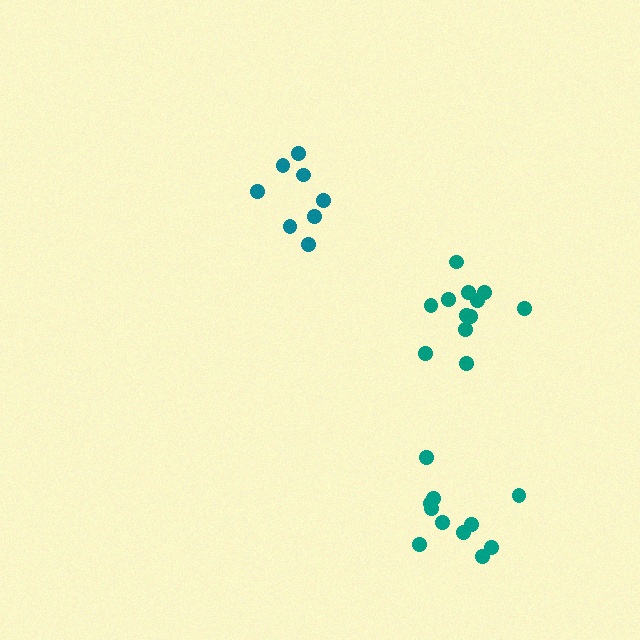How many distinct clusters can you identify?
There are 3 distinct clusters.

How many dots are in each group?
Group 1: 12 dots, Group 2: 8 dots, Group 3: 11 dots (31 total).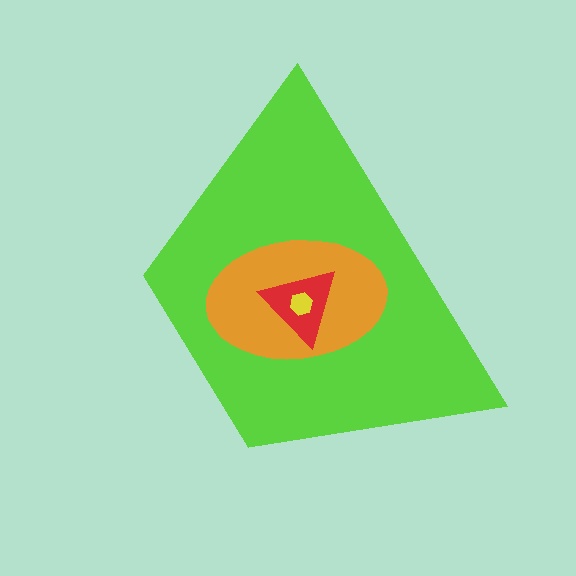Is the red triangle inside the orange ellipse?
Yes.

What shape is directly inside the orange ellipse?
The red triangle.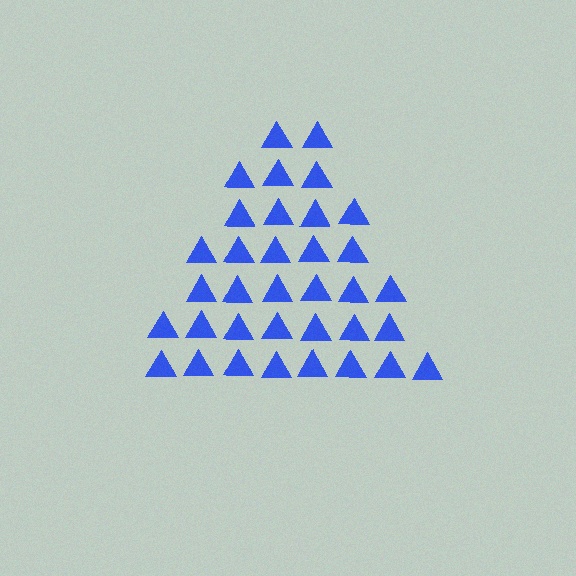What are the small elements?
The small elements are triangles.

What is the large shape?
The large shape is a triangle.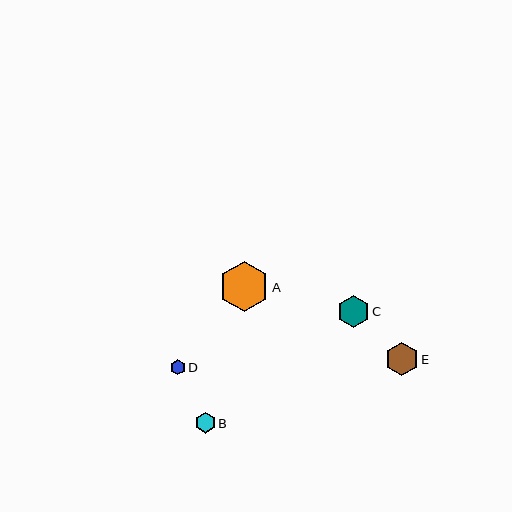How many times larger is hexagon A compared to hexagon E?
Hexagon A is approximately 1.5 times the size of hexagon E.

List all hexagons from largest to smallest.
From largest to smallest: A, E, C, B, D.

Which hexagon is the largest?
Hexagon A is the largest with a size of approximately 50 pixels.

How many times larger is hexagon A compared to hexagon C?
Hexagon A is approximately 1.6 times the size of hexagon C.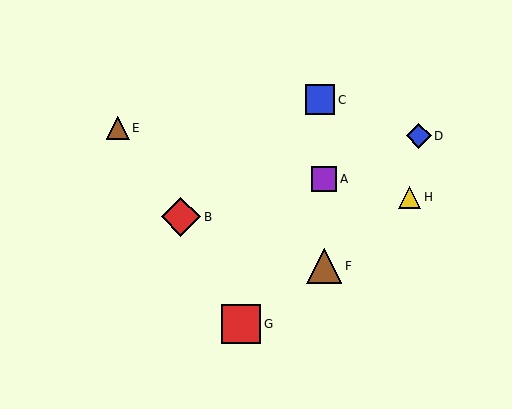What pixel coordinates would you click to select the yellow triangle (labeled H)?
Click at (410, 197) to select the yellow triangle H.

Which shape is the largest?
The red diamond (labeled B) is the largest.